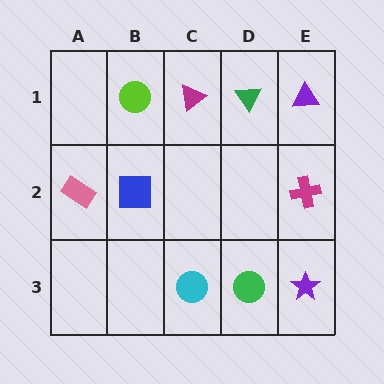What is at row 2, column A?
A pink rectangle.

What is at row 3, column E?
A purple star.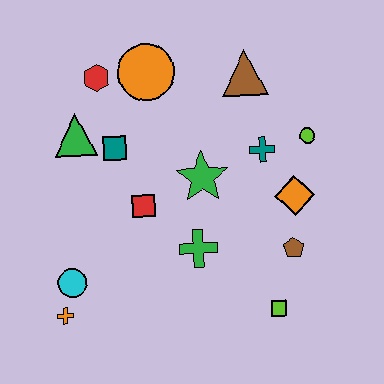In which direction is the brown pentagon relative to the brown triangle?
The brown pentagon is below the brown triangle.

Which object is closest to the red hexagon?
The orange circle is closest to the red hexagon.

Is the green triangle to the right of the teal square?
No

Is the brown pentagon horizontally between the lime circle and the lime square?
Yes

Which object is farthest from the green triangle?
The lime square is farthest from the green triangle.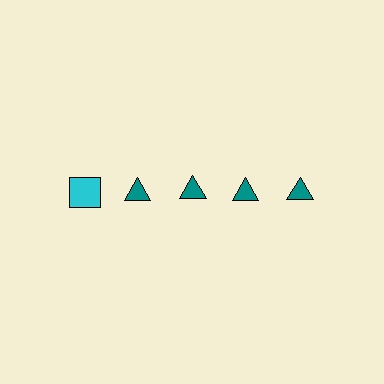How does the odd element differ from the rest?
It differs in both color (cyan instead of teal) and shape (square instead of triangle).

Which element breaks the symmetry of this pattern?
The cyan square in the top row, leftmost column breaks the symmetry. All other shapes are teal triangles.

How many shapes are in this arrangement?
There are 5 shapes arranged in a grid pattern.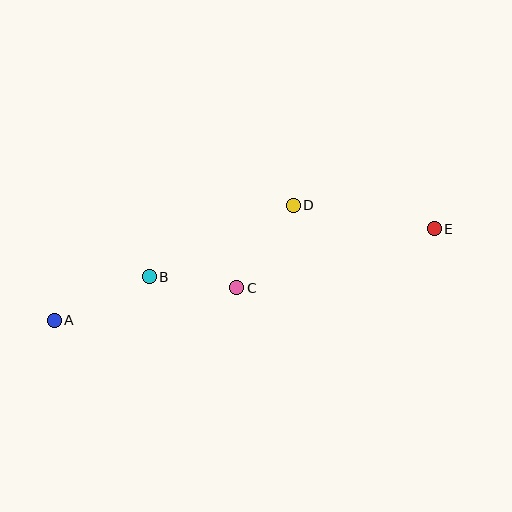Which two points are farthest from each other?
Points A and E are farthest from each other.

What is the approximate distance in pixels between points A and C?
The distance between A and C is approximately 185 pixels.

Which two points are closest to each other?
Points B and C are closest to each other.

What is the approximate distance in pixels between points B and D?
The distance between B and D is approximately 161 pixels.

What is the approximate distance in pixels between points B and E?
The distance between B and E is approximately 289 pixels.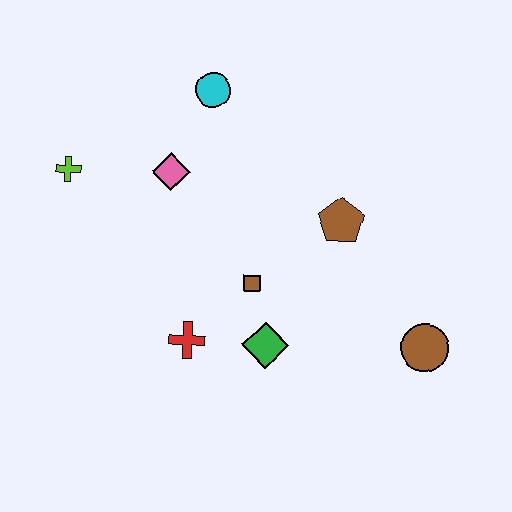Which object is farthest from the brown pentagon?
The lime cross is farthest from the brown pentagon.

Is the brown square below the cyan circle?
Yes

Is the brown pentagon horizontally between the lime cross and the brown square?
No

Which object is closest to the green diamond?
The brown square is closest to the green diamond.